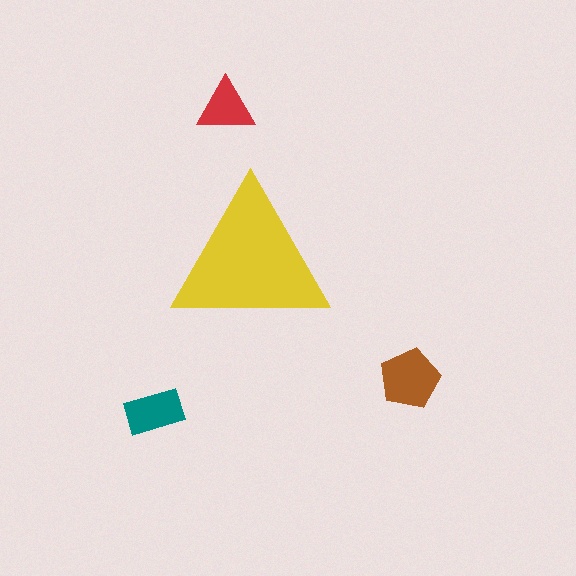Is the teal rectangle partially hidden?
No, the teal rectangle is fully visible.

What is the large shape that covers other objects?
A yellow triangle.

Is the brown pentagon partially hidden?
No, the brown pentagon is fully visible.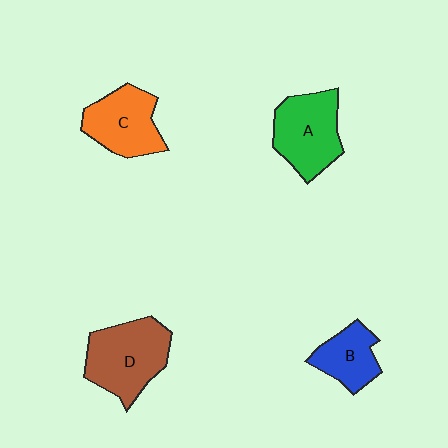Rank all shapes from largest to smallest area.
From largest to smallest: D (brown), A (green), C (orange), B (blue).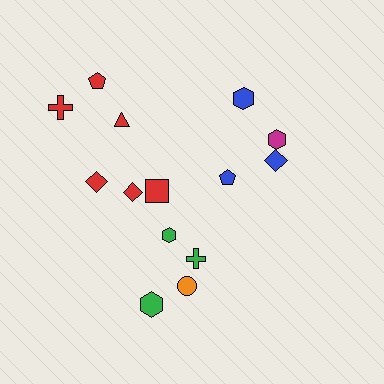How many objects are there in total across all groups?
There are 14 objects.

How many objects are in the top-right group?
There are 4 objects.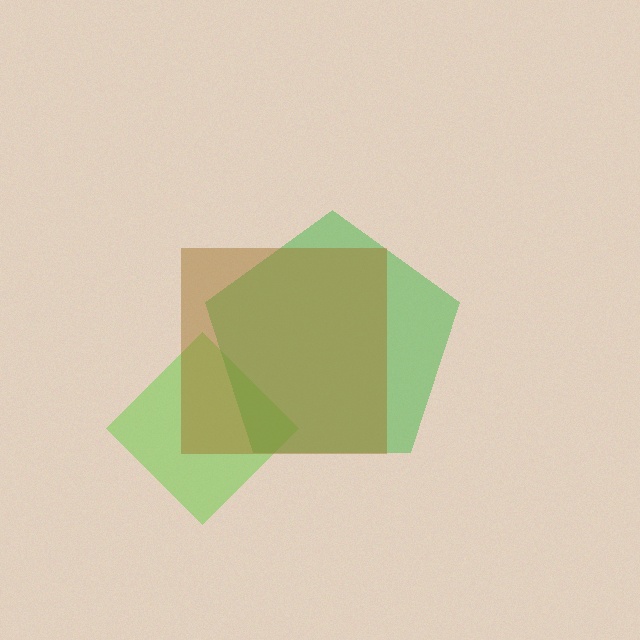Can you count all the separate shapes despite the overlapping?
Yes, there are 3 separate shapes.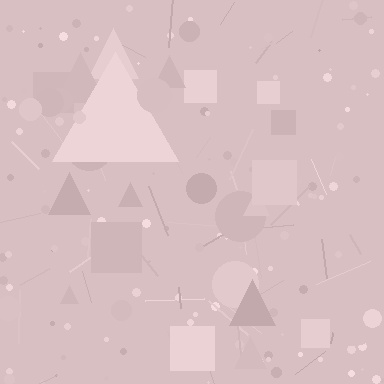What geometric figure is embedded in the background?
A triangle is embedded in the background.